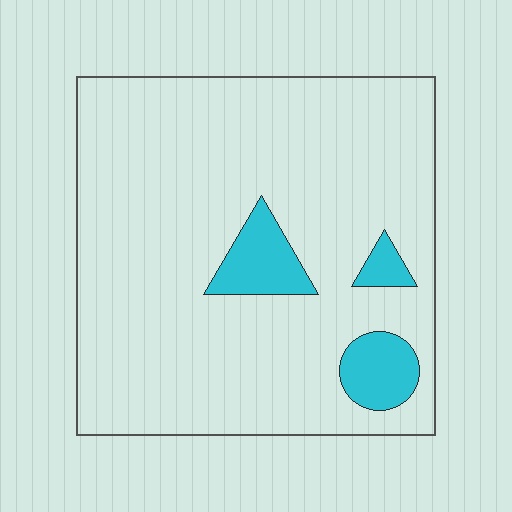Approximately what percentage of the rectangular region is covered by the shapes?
Approximately 10%.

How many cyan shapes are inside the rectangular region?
3.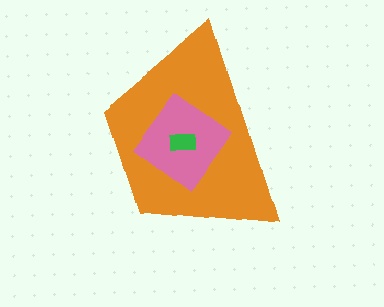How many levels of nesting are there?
3.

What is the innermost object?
The green rectangle.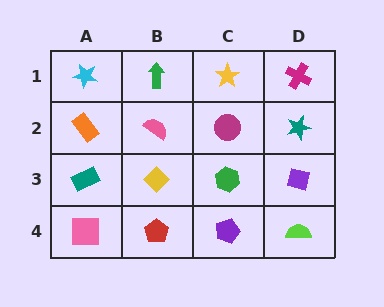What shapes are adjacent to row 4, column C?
A green hexagon (row 3, column C), a red pentagon (row 4, column B), a lime semicircle (row 4, column D).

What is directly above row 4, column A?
A teal rectangle.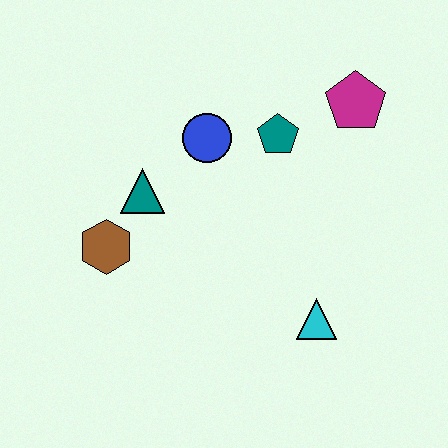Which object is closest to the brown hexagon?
The teal triangle is closest to the brown hexagon.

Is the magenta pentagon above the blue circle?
Yes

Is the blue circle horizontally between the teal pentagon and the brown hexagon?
Yes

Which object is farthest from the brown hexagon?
The magenta pentagon is farthest from the brown hexagon.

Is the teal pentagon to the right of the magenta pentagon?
No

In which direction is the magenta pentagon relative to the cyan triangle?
The magenta pentagon is above the cyan triangle.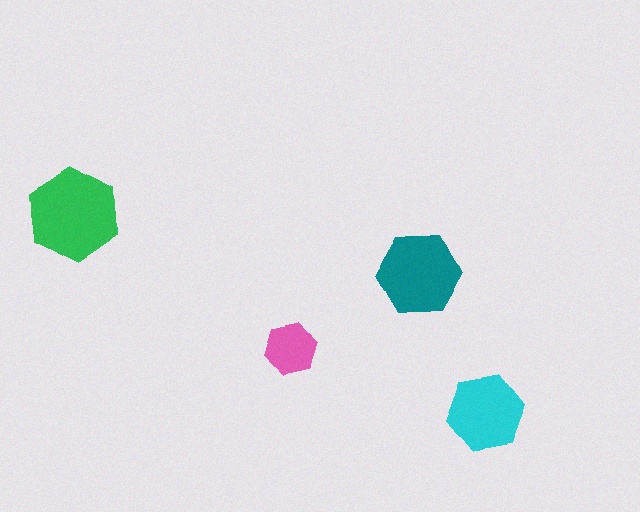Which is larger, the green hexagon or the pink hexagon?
The green one.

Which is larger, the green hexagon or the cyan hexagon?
The green one.